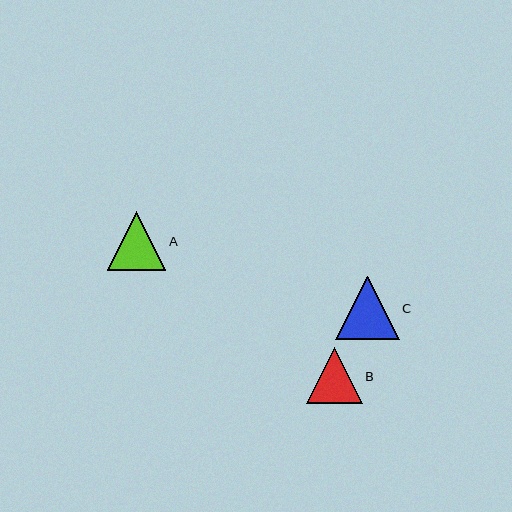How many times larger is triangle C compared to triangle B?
Triangle C is approximately 1.1 times the size of triangle B.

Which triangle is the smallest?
Triangle B is the smallest with a size of approximately 56 pixels.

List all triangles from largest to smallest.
From largest to smallest: C, A, B.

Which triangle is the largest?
Triangle C is the largest with a size of approximately 63 pixels.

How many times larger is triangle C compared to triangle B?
Triangle C is approximately 1.1 times the size of triangle B.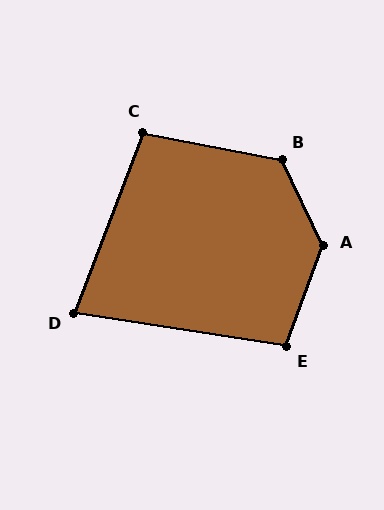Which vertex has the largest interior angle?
A, at approximately 135 degrees.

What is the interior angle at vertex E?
Approximately 101 degrees (obtuse).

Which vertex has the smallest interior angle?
D, at approximately 78 degrees.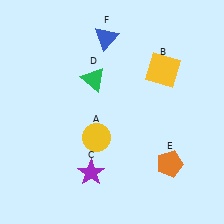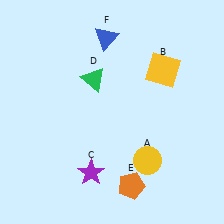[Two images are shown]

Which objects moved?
The objects that moved are: the yellow circle (A), the orange pentagon (E).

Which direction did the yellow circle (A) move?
The yellow circle (A) moved right.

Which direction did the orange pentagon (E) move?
The orange pentagon (E) moved left.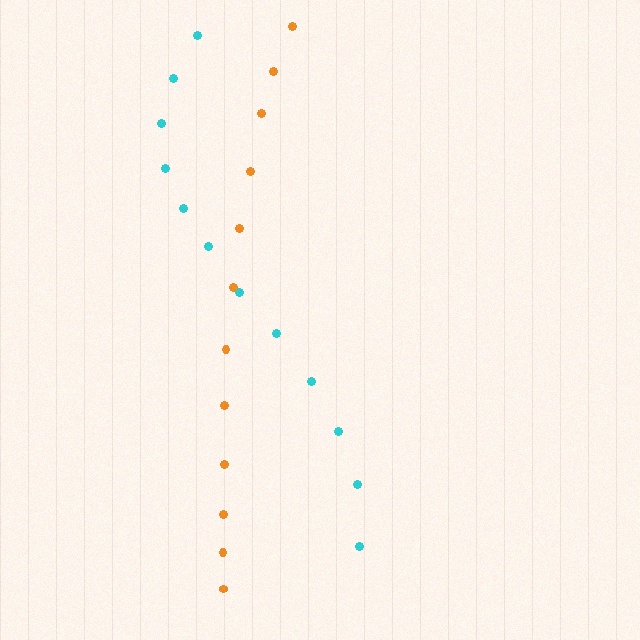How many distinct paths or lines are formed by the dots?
There are 2 distinct paths.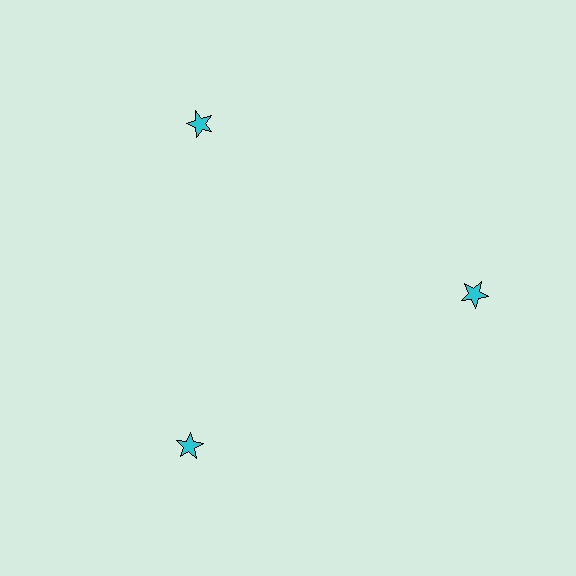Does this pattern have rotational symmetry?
Yes, this pattern has 3-fold rotational symmetry. It looks the same after rotating 120 degrees around the center.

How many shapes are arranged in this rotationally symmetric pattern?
There are 3 shapes, arranged in 3 groups of 1.